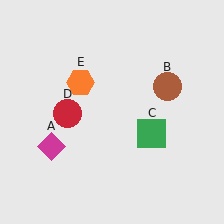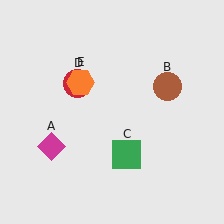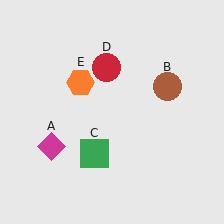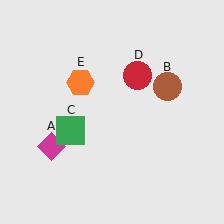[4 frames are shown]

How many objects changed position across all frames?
2 objects changed position: green square (object C), red circle (object D).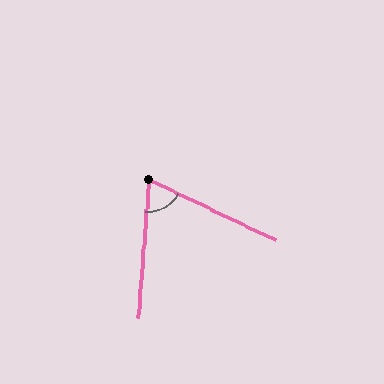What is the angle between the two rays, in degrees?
Approximately 69 degrees.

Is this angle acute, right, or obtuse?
It is acute.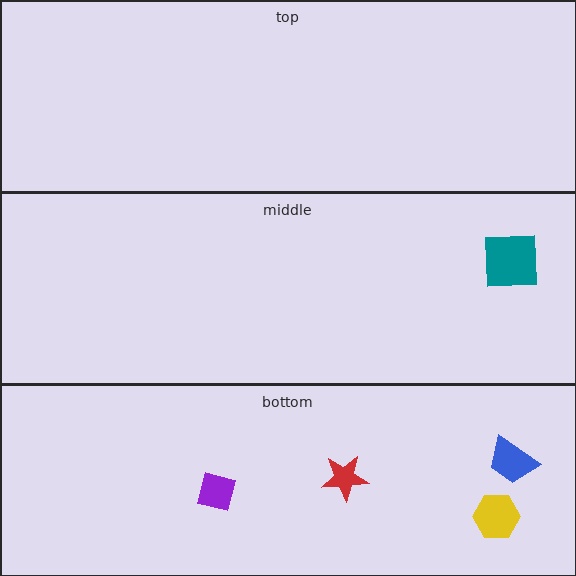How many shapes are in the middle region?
1.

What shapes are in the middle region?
The teal square.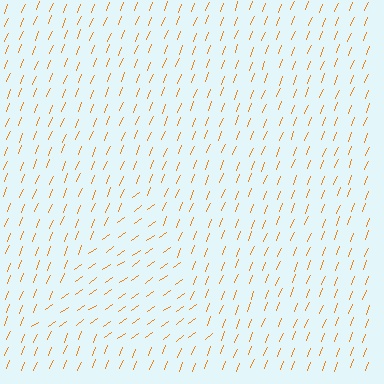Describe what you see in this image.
The image is filled with small orange line segments. A triangle region in the image has lines oriented differently from the surrounding lines, creating a visible texture boundary.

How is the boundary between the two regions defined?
The boundary is defined purely by a change in line orientation (approximately 32 degrees difference). All lines are the same color and thickness.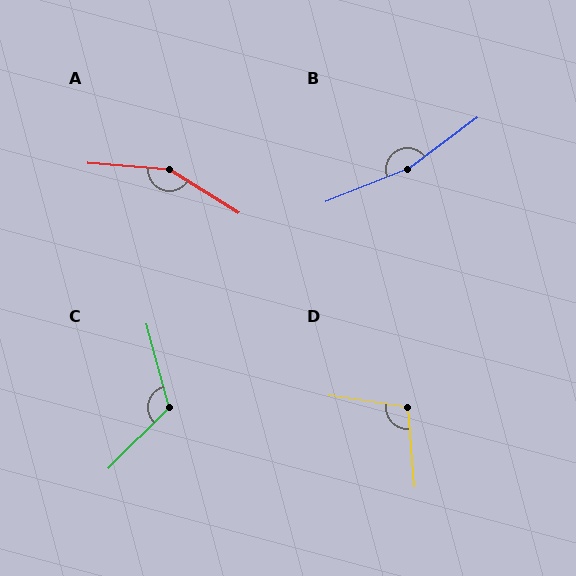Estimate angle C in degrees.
Approximately 120 degrees.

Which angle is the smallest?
D, at approximately 103 degrees.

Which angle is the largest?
B, at approximately 165 degrees.